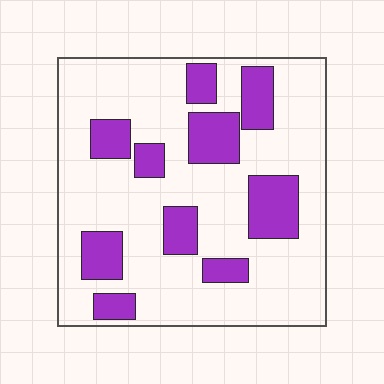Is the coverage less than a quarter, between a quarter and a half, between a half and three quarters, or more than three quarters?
Less than a quarter.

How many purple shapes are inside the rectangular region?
10.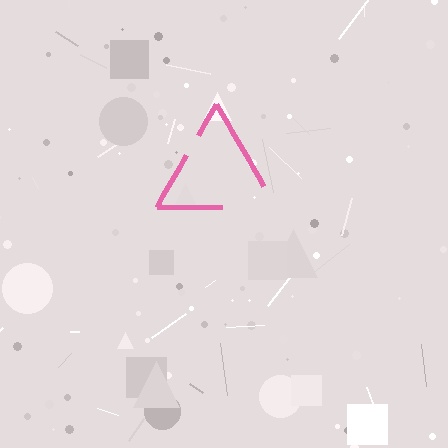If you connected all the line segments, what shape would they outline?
They would outline a triangle.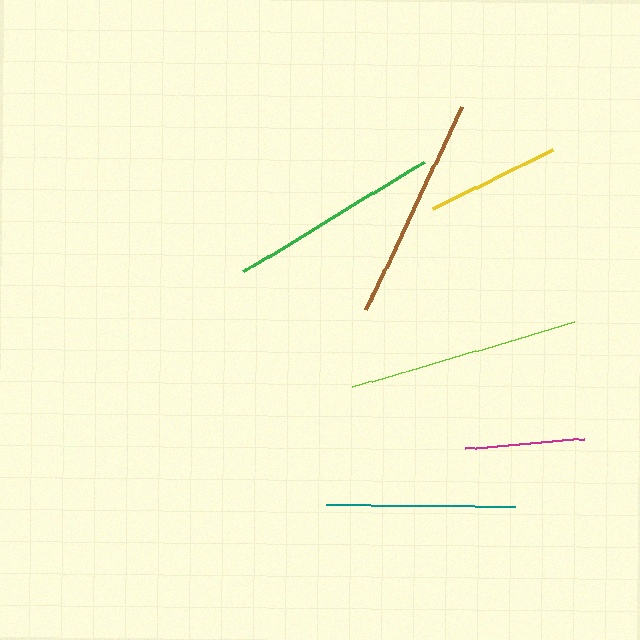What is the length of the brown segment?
The brown segment is approximately 224 pixels long.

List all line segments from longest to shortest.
From longest to shortest: lime, brown, green, teal, yellow, magenta.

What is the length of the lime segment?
The lime segment is approximately 231 pixels long.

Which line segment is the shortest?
The magenta line is the shortest at approximately 119 pixels.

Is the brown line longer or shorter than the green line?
The brown line is longer than the green line.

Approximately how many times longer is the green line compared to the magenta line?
The green line is approximately 1.8 times the length of the magenta line.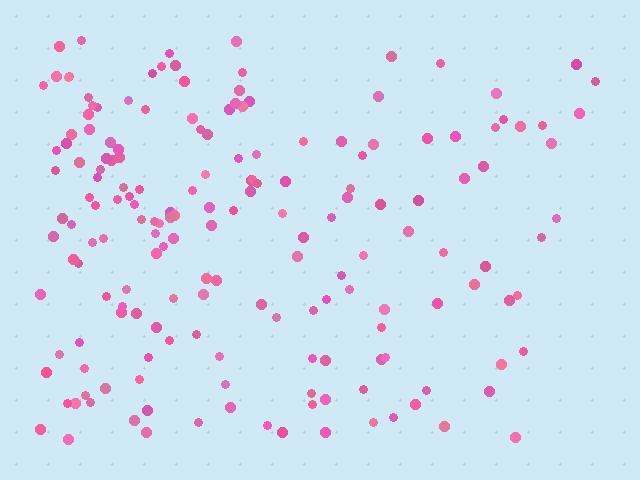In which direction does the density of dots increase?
From right to left, with the left side densest.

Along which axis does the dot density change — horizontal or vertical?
Horizontal.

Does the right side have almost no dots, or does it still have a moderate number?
Still a moderate number, just noticeably fewer than the left.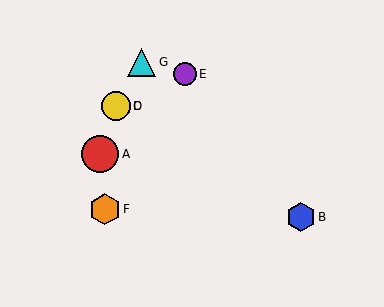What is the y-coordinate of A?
Object A is at y≈154.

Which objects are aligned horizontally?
Objects C, D are aligned horizontally.